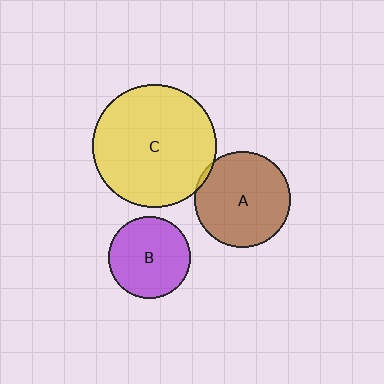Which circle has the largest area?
Circle C (yellow).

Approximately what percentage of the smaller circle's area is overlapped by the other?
Approximately 5%.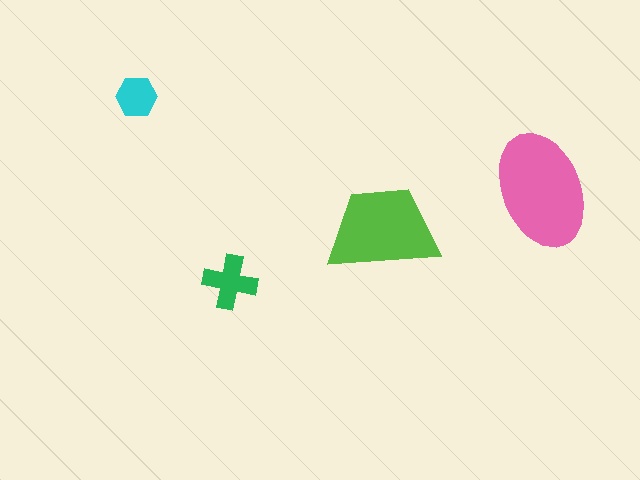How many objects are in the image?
There are 4 objects in the image.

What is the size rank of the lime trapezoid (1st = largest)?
2nd.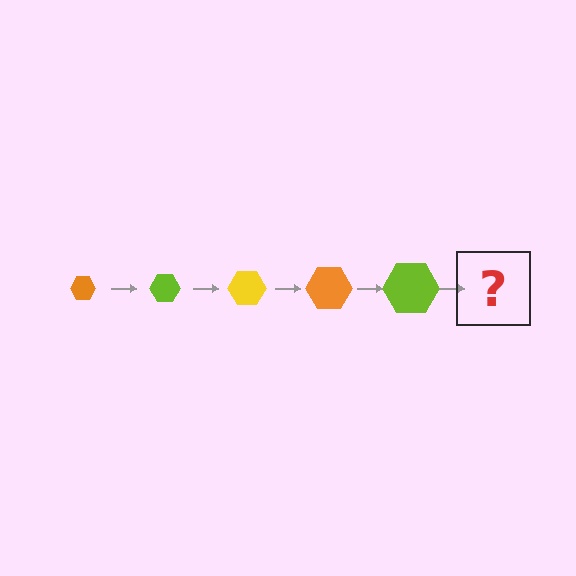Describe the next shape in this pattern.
It should be a yellow hexagon, larger than the previous one.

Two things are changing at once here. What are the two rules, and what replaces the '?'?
The two rules are that the hexagon grows larger each step and the color cycles through orange, lime, and yellow. The '?' should be a yellow hexagon, larger than the previous one.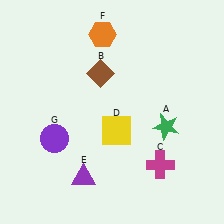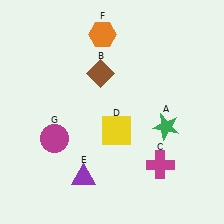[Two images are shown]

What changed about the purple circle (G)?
In Image 1, G is purple. In Image 2, it changed to magenta.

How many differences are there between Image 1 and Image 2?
There is 1 difference between the two images.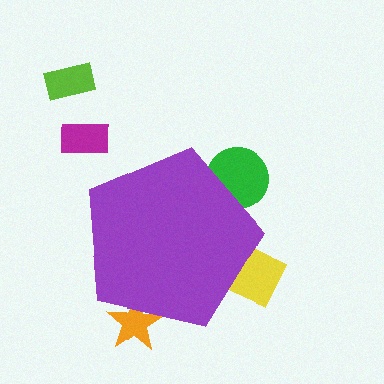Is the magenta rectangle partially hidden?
No, the magenta rectangle is fully visible.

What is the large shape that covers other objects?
A purple pentagon.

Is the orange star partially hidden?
Yes, the orange star is partially hidden behind the purple pentagon.